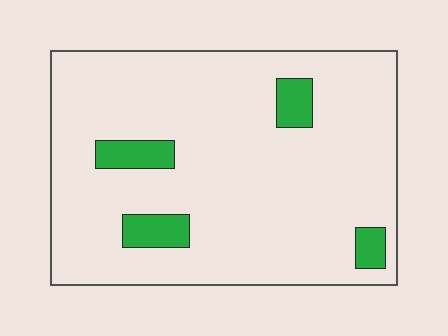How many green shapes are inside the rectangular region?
4.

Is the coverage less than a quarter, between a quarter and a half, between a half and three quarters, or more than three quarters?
Less than a quarter.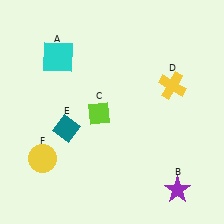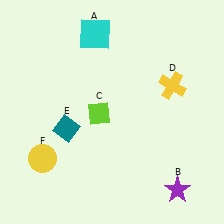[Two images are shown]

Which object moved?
The cyan square (A) moved right.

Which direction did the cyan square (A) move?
The cyan square (A) moved right.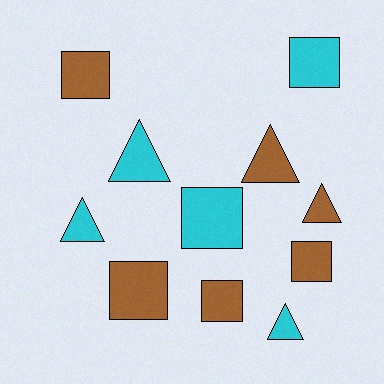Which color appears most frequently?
Brown, with 6 objects.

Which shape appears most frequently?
Square, with 6 objects.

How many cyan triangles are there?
There are 3 cyan triangles.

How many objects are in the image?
There are 11 objects.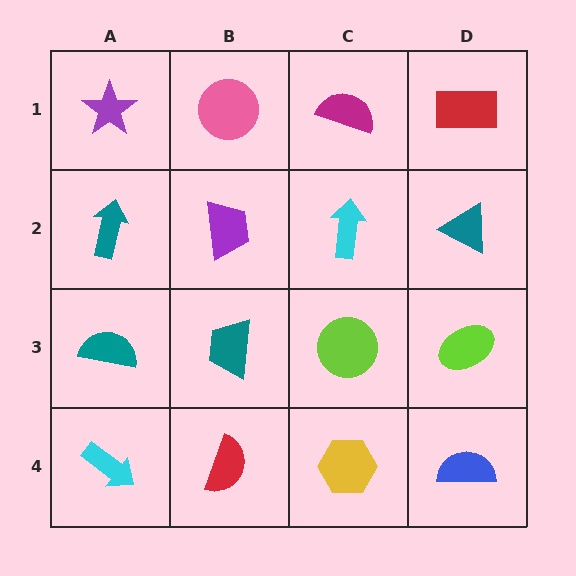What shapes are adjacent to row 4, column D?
A lime ellipse (row 3, column D), a yellow hexagon (row 4, column C).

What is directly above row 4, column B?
A teal trapezoid.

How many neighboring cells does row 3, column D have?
3.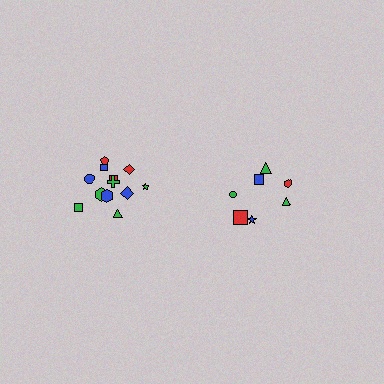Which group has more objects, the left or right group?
The left group.